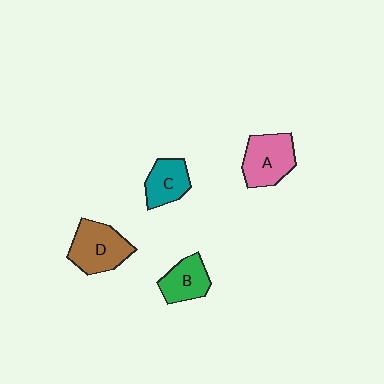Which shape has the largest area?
Shape D (brown).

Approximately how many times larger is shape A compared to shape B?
Approximately 1.3 times.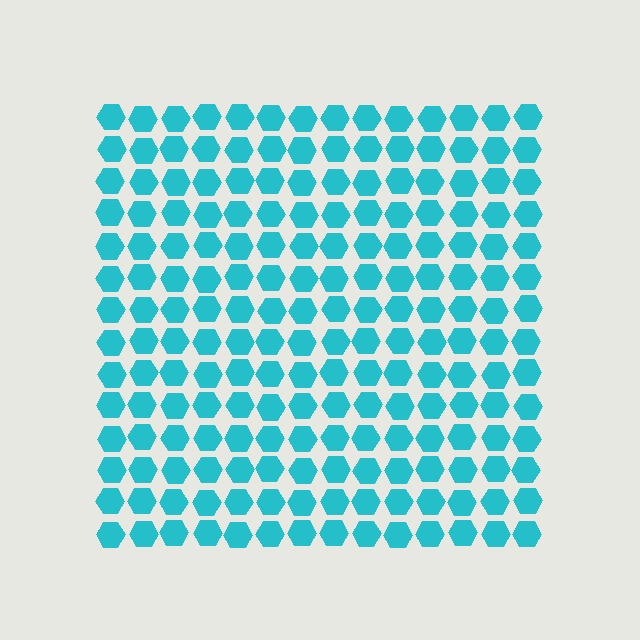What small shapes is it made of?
It is made of small hexagons.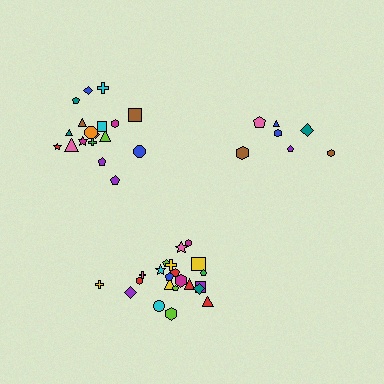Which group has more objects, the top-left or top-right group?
The top-left group.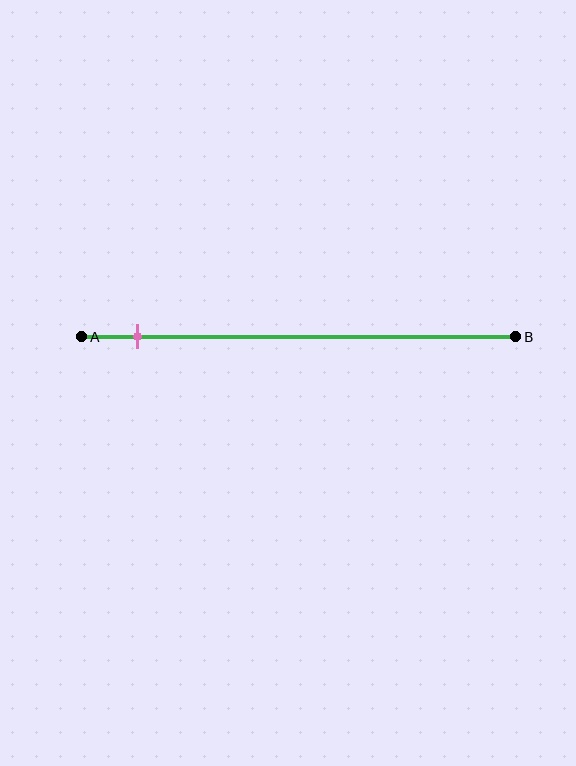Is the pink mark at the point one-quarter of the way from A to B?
No, the mark is at about 15% from A, not at the 25% one-quarter point.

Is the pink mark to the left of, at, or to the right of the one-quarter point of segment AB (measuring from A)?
The pink mark is to the left of the one-quarter point of segment AB.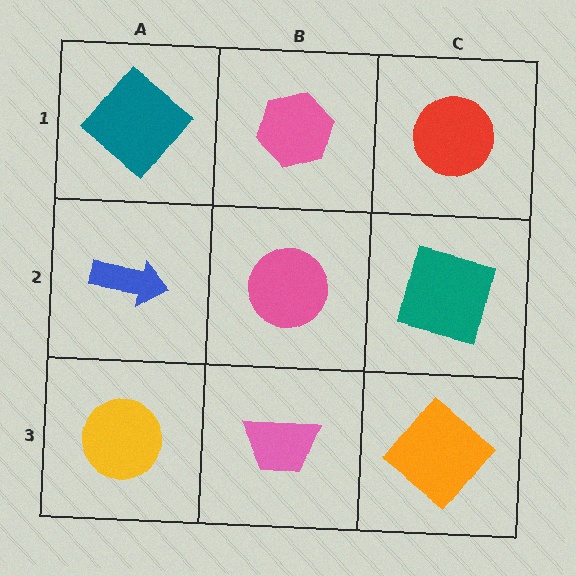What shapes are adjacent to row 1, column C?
A teal square (row 2, column C), a pink hexagon (row 1, column B).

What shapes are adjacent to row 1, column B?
A pink circle (row 2, column B), a teal diamond (row 1, column A), a red circle (row 1, column C).